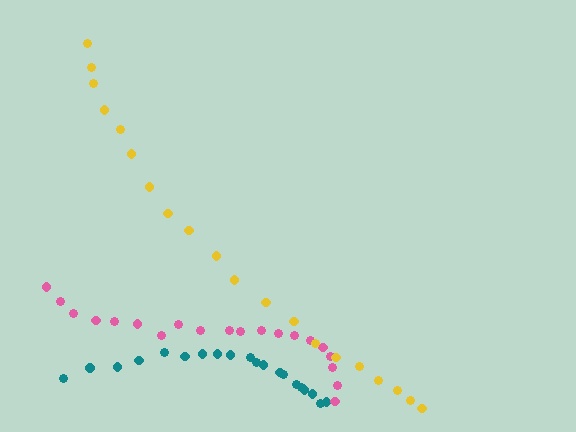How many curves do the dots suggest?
There are 3 distinct paths.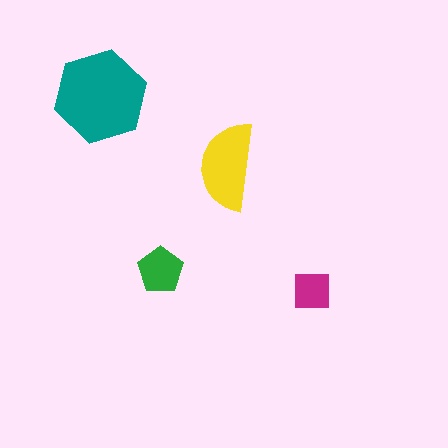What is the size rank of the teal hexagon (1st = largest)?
1st.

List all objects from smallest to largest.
The magenta square, the green pentagon, the yellow semicircle, the teal hexagon.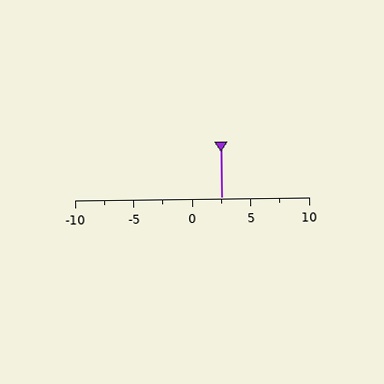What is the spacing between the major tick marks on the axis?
The major ticks are spaced 5 apart.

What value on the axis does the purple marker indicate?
The marker indicates approximately 2.5.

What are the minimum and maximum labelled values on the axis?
The axis runs from -10 to 10.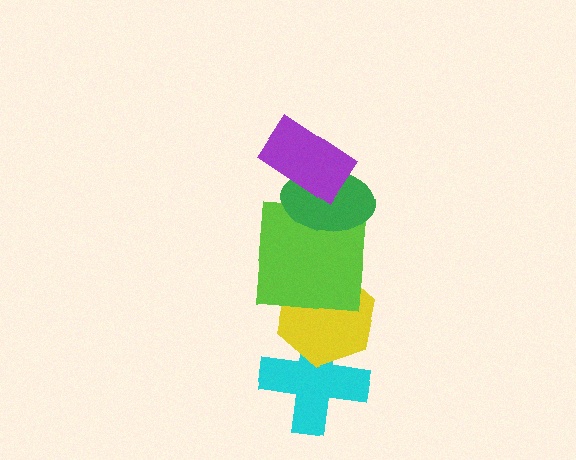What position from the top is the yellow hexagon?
The yellow hexagon is 4th from the top.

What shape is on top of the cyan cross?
The yellow hexagon is on top of the cyan cross.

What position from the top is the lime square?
The lime square is 3rd from the top.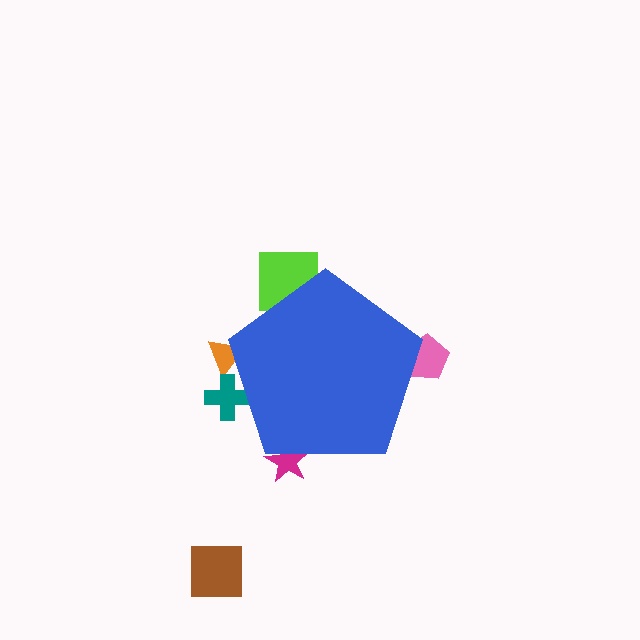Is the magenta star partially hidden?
Yes, the magenta star is partially hidden behind the blue pentagon.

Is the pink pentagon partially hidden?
Yes, the pink pentagon is partially hidden behind the blue pentagon.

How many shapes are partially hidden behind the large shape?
5 shapes are partially hidden.